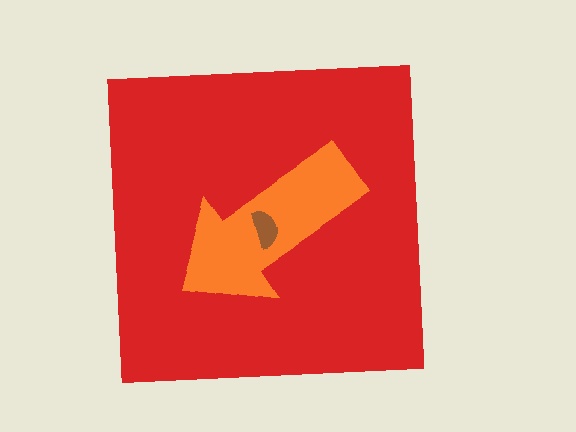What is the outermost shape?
The red square.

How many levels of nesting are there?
3.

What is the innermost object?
The brown semicircle.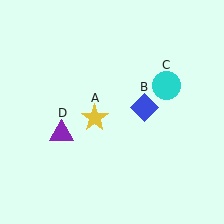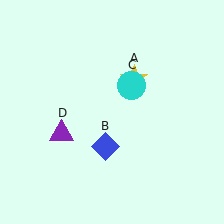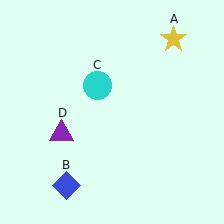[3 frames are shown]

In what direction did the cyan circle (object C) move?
The cyan circle (object C) moved left.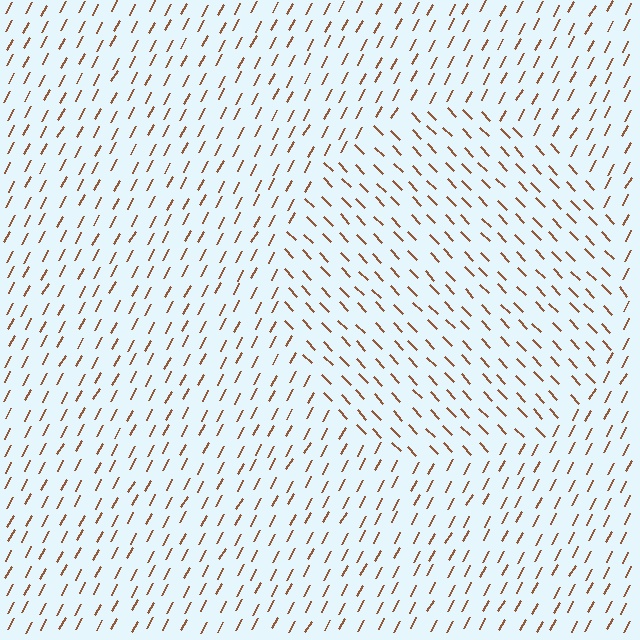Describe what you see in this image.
The image is filled with small brown line segments. A circle region in the image has lines oriented differently from the surrounding lines, creating a visible texture boundary.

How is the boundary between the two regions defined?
The boundary is defined purely by a change in line orientation (approximately 72 degrees difference). All lines are the same color and thickness.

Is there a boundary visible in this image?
Yes, there is a texture boundary formed by a change in line orientation.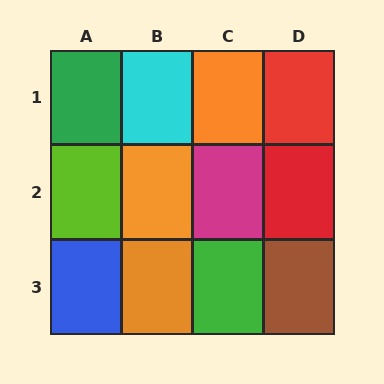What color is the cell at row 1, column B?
Cyan.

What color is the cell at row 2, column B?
Orange.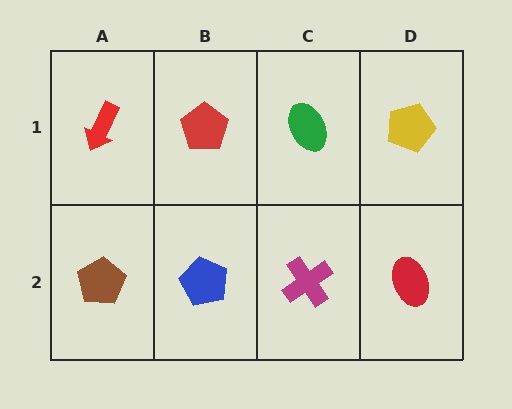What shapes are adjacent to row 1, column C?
A magenta cross (row 2, column C), a red pentagon (row 1, column B), a yellow pentagon (row 1, column D).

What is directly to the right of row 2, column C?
A red ellipse.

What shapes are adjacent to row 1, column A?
A brown pentagon (row 2, column A), a red pentagon (row 1, column B).